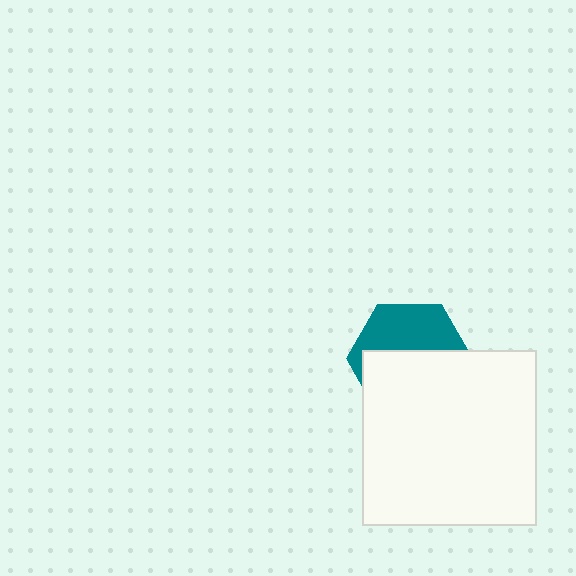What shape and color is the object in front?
The object in front is a white square.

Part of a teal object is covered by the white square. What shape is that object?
It is a hexagon.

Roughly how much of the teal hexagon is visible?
A small part of it is visible (roughly 43%).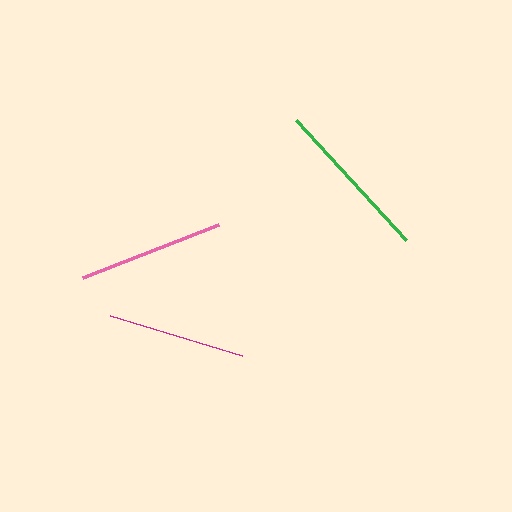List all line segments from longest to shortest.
From longest to shortest: green, pink, magenta.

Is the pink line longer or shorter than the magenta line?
The pink line is longer than the magenta line.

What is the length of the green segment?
The green segment is approximately 163 pixels long.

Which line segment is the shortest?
The magenta line is the shortest at approximately 138 pixels.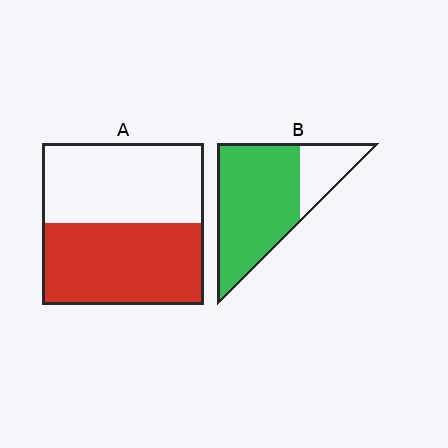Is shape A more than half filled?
Roughly half.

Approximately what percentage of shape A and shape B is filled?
A is approximately 50% and B is approximately 75%.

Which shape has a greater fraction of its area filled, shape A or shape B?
Shape B.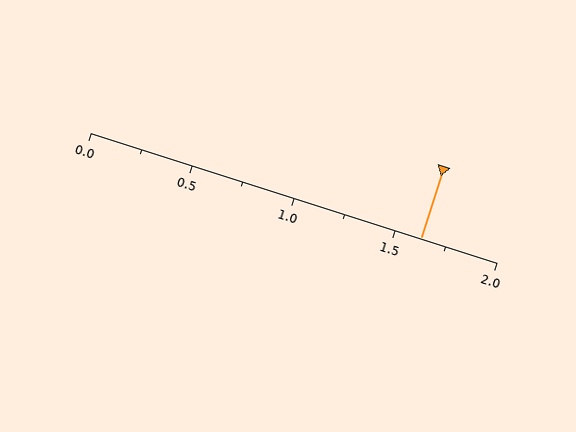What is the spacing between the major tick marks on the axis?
The major ticks are spaced 0.5 apart.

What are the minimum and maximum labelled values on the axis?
The axis runs from 0.0 to 2.0.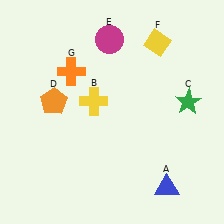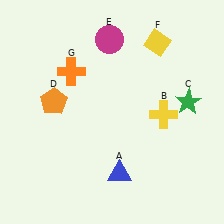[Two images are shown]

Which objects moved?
The objects that moved are: the blue triangle (A), the yellow cross (B).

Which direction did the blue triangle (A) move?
The blue triangle (A) moved left.